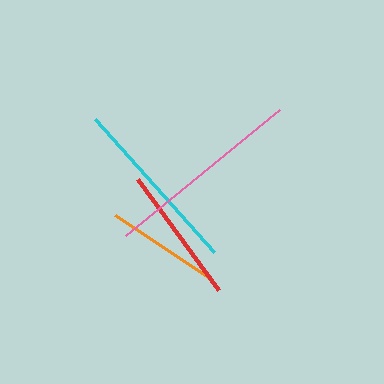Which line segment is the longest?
The pink line is the longest at approximately 199 pixels.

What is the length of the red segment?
The red segment is approximately 138 pixels long.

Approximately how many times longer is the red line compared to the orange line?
The red line is approximately 1.2 times the length of the orange line.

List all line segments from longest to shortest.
From longest to shortest: pink, cyan, red, orange.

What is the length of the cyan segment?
The cyan segment is approximately 177 pixels long.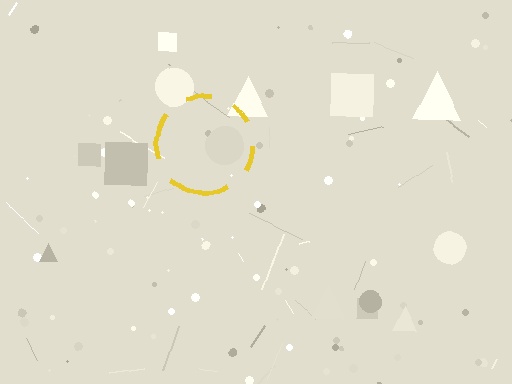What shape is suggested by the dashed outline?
The dashed outline suggests a circle.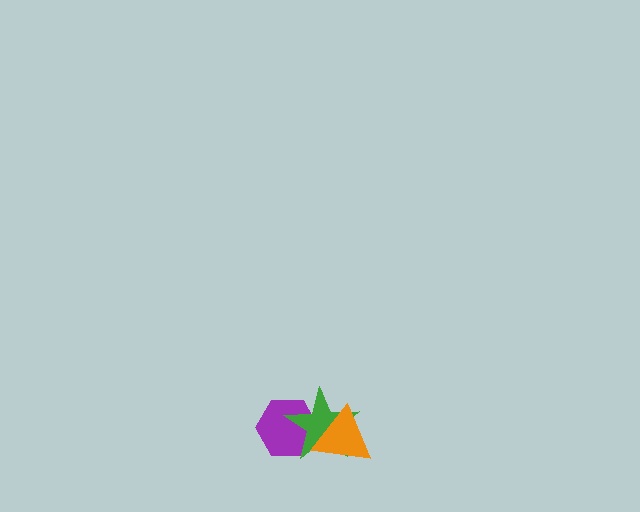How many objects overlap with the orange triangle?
2 objects overlap with the orange triangle.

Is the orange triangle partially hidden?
No, no other shape covers it.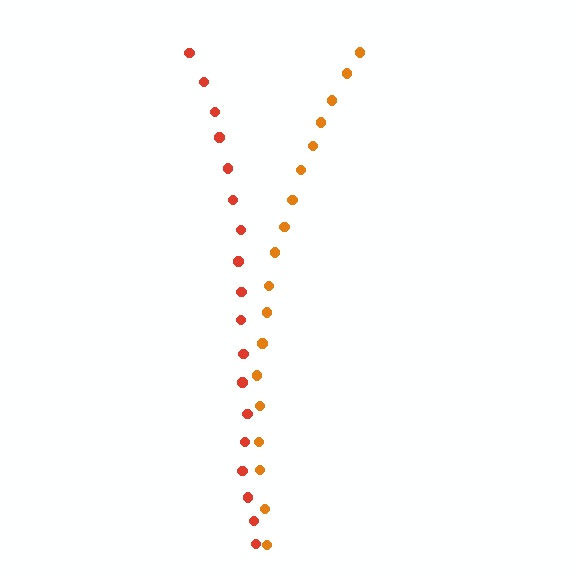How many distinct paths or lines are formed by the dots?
There are 2 distinct paths.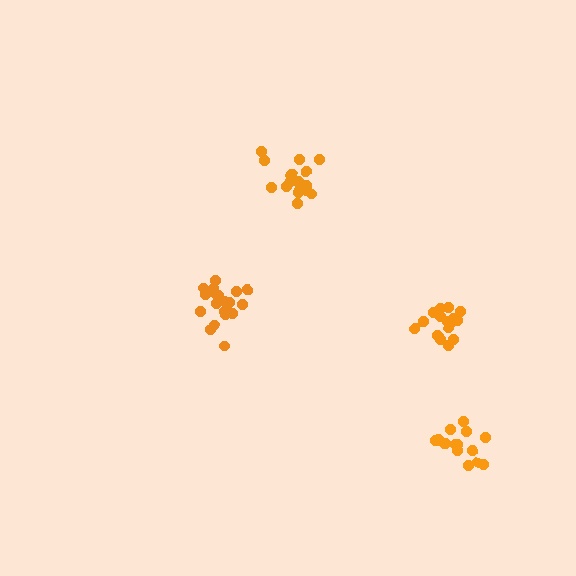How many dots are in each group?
Group 1: 16 dots, Group 2: 16 dots, Group 3: 20 dots, Group 4: 18 dots (70 total).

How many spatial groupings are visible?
There are 4 spatial groupings.